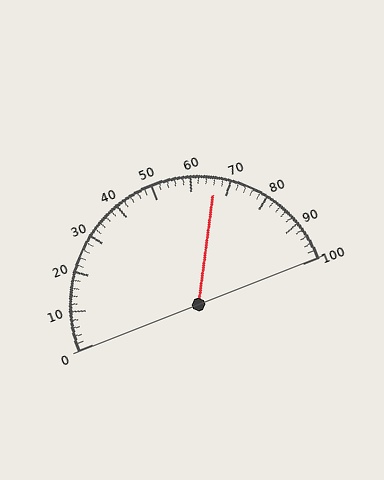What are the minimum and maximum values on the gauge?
The gauge ranges from 0 to 100.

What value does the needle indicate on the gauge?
The needle indicates approximately 66.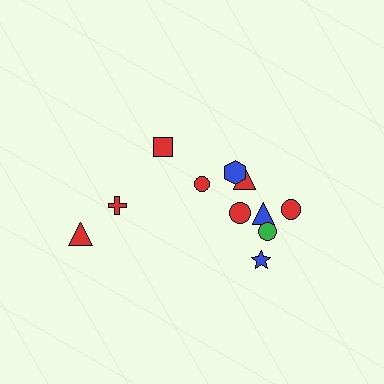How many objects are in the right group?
There are 8 objects.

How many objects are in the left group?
There are 3 objects.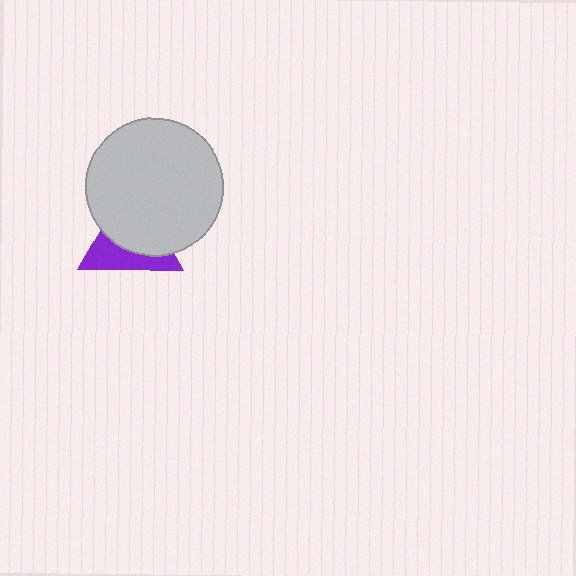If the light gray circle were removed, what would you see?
You would see the complete purple triangle.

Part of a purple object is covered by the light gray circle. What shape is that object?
It is a triangle.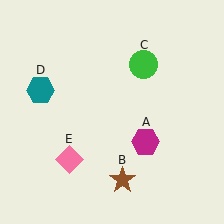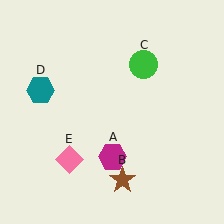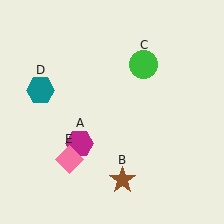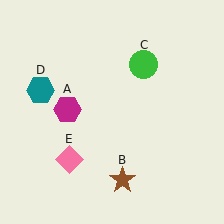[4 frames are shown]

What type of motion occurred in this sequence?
The magenta hexagon (object A) rotated clockwise around the center of the scene.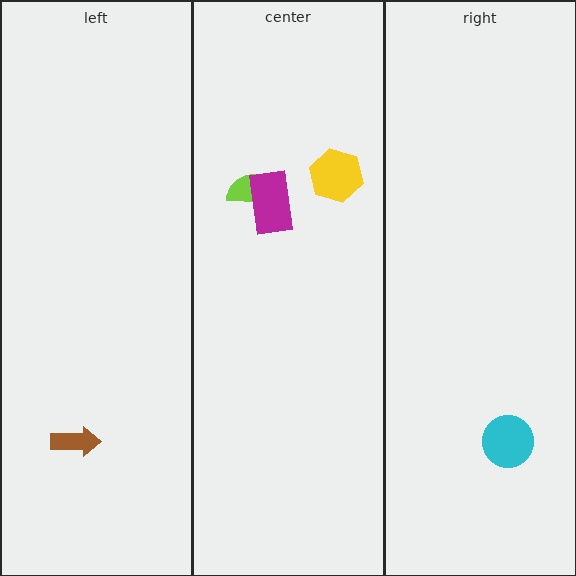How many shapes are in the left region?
1.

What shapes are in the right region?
The cyan circle.